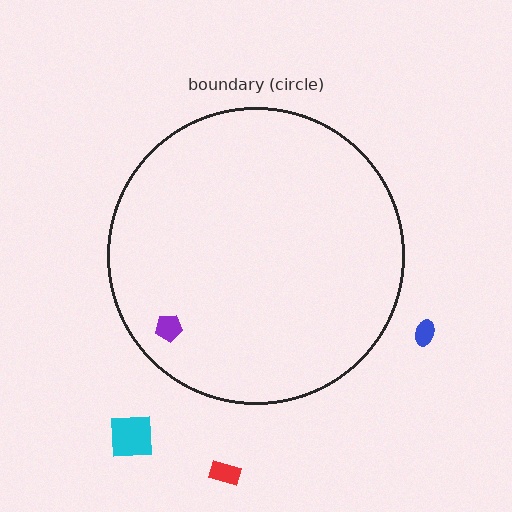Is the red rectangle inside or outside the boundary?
Outside.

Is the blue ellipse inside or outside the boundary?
Outside.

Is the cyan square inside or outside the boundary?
Outside.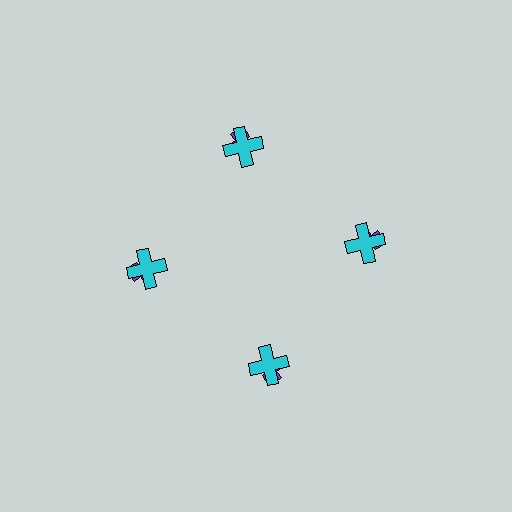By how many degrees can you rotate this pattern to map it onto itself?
The pattern maps onto itself every 90 degrees of rotation.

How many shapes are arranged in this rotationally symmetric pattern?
There are 8 shapes, arranged in 4 groups of 2.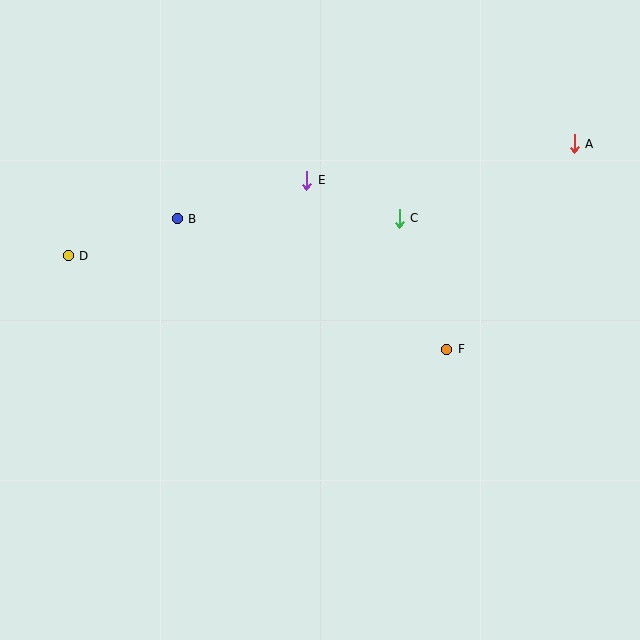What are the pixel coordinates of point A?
Point A is at (574, 144).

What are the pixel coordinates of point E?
Point E is at (307, 180).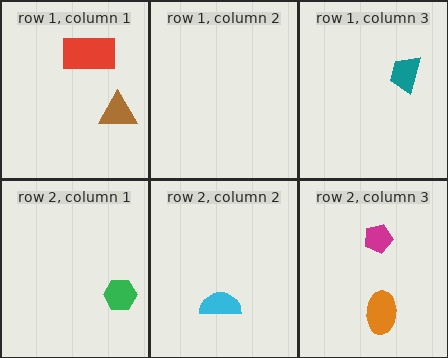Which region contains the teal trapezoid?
The row 1, column 3 region.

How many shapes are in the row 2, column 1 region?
1.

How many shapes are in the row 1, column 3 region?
1.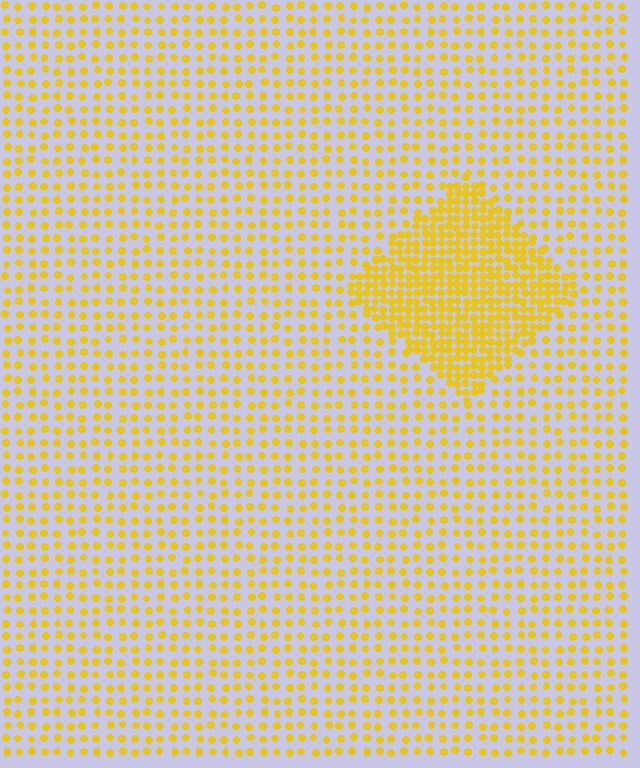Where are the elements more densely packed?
The elements are more densely packed inside the diamond boundary.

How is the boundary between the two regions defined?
The boundary is defined by a change in element density (approximately 2.4x ratio). All elements are the same color, size, and shape.